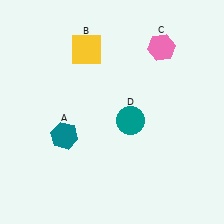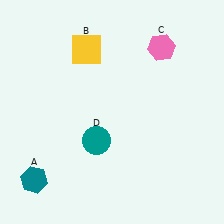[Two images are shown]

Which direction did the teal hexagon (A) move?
The teal hexagon (A) moved down.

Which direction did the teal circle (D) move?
The teal circle (D) moved left.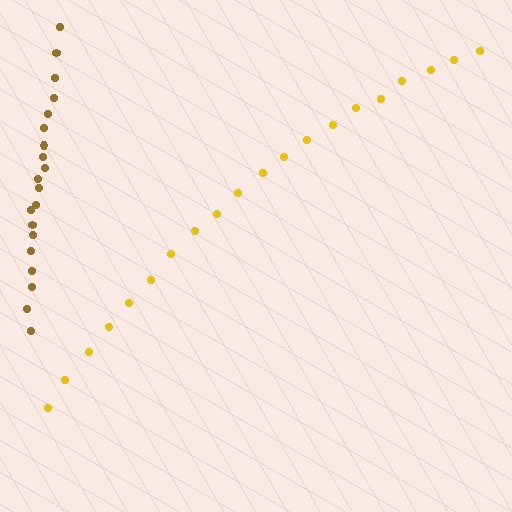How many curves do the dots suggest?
There are 2 distinct paths.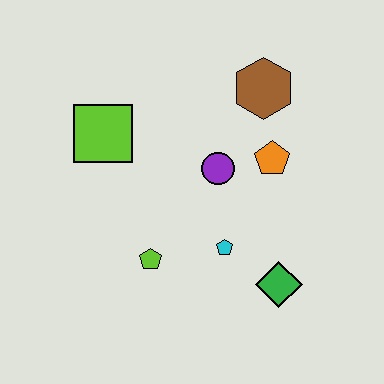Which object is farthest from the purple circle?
The green diamond is farthest from the purple circle.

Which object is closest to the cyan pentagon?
The green diamond is closest to the cyan pentagon.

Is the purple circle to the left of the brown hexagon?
Yes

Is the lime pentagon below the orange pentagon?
Yes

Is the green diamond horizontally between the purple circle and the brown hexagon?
No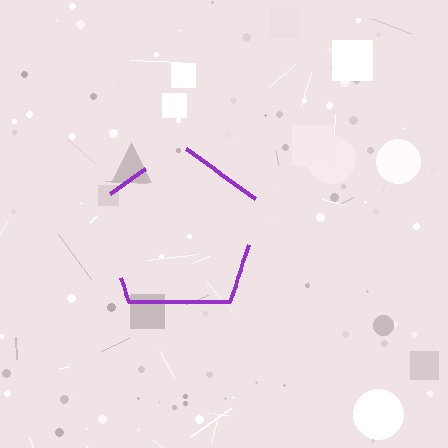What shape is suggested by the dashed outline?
The dashed outline suggests a pentagon.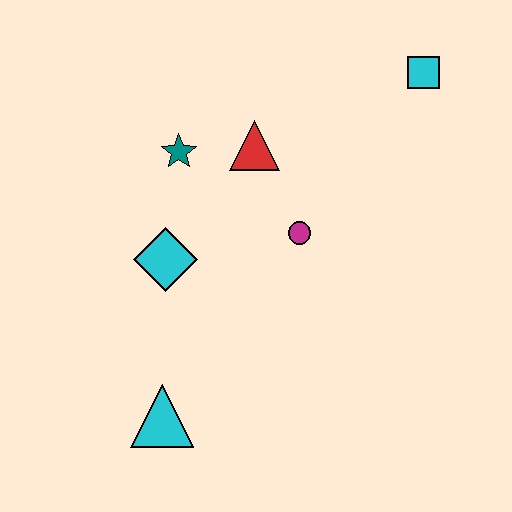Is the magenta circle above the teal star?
No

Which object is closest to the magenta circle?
The red triangle is closest to the magenta circle.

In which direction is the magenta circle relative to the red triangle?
The magenta circle is below the red triangle.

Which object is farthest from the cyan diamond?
The cyan square is farthest from the cyan diamond.